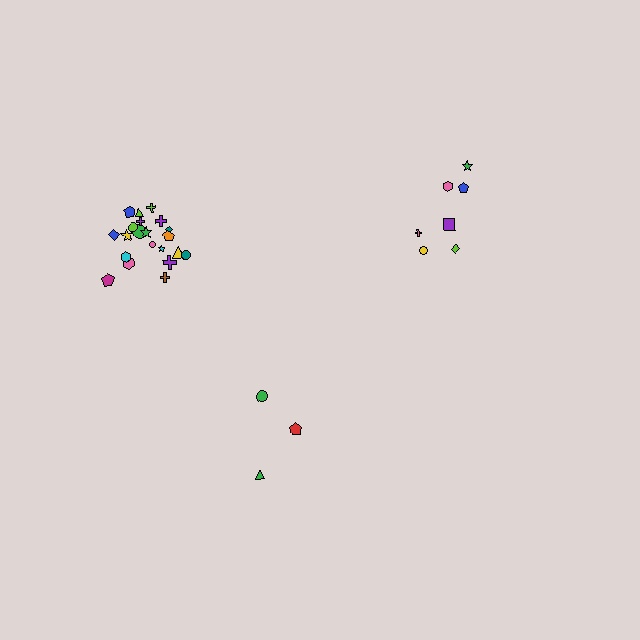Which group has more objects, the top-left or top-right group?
The top-left group.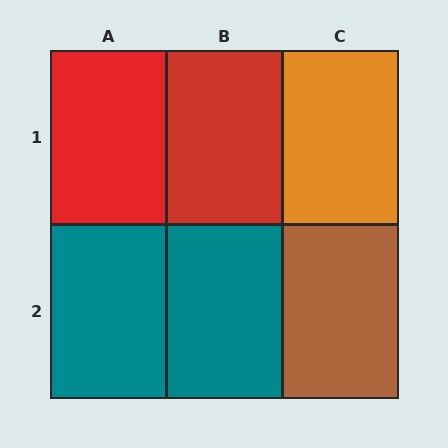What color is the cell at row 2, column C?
Brown.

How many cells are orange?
1 cell is orange.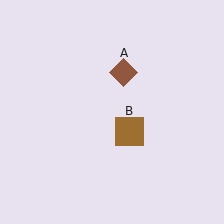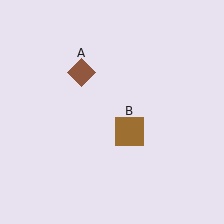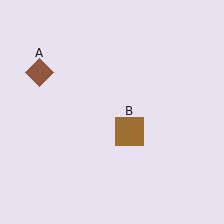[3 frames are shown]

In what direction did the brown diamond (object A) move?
The brown diamond (object A) moved left.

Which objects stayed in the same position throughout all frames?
Brown square (object B) remained stationary.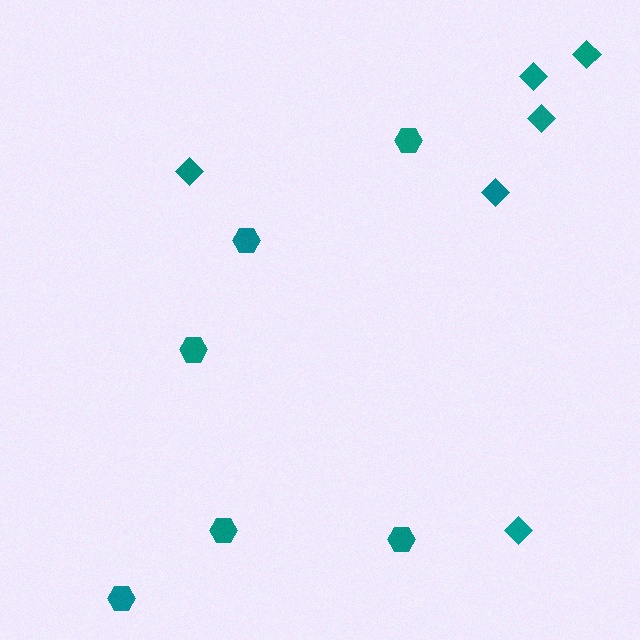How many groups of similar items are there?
There are 2 groups: one group of hexagons (6) and one group of diamonds (6).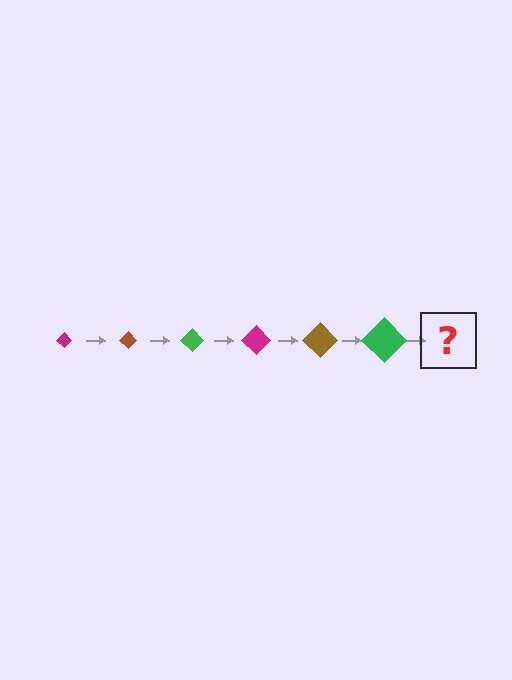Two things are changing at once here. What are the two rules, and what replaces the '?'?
The two rules are that the diamond grows larger each step and the color cycles through magenta, brown, and green. The '?' should be a magenta diamond, larger than the previous one.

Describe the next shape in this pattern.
It should be a magenta diamond, larger than the previous one.